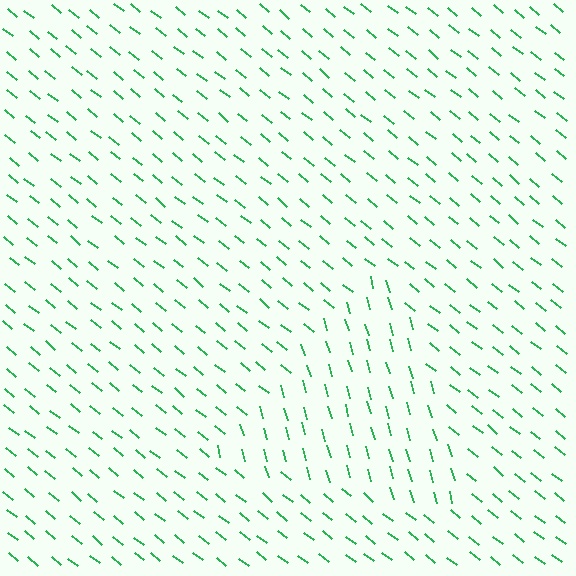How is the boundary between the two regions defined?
The boundary is defined purely by a change in line orientation (approximately 35 degrees difference). All lines are the same color and thickness.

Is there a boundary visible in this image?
Yes, there is a texture boundary formed by a change in line orientation.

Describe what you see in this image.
The image is filled with small green line segments. A triangle region in the image has lines oriented differently from the surrounding lines, creating a visible texture boundary.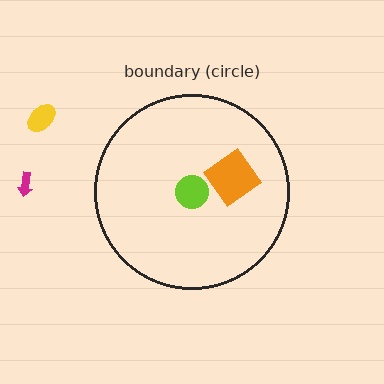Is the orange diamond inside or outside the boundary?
Inside.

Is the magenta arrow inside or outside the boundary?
Outside.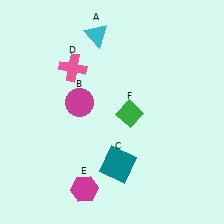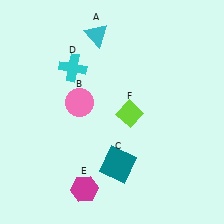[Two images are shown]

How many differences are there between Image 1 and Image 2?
There are 3 differences between the two images.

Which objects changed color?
B changed from magenta to pink. D changed from pink to cyan. F changed from green to lime.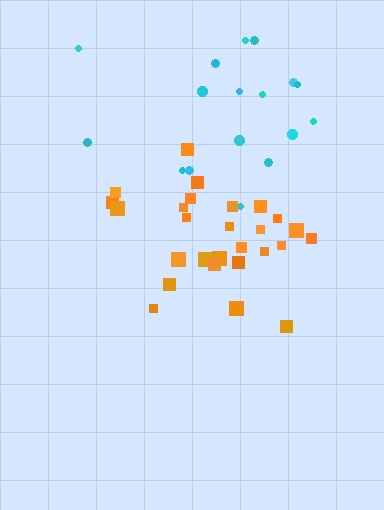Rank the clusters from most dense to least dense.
orange, cyan.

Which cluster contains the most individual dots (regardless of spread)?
Orange (27).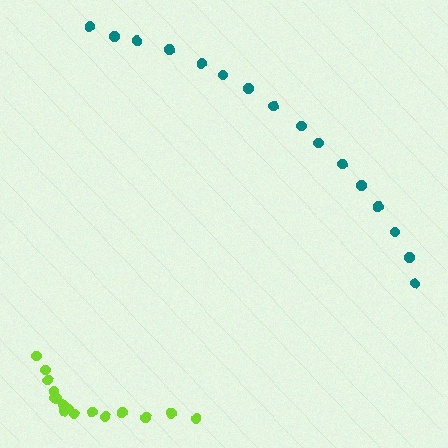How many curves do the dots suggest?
There are 2 distinct paths.